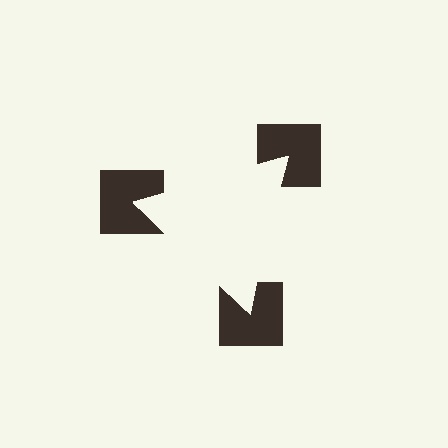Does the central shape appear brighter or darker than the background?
It typically appears slightly brighter than the background, even though no actual brightness change is drawn.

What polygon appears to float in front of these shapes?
An illusory triangle — its edges are inferred from the aligned wedge cuts in the notched squares, not physically drawn.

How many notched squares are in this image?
There are 3 — one at each vertex of the illusory triangle.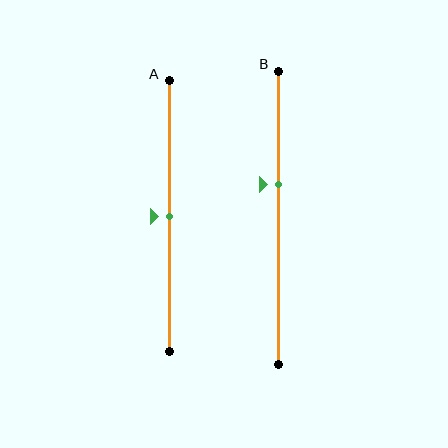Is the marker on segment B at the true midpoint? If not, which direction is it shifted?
No, the marker on segment B is shifted upward by about 11% of the segment length.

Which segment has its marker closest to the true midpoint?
Segment A has its marker closest to the true midpoint.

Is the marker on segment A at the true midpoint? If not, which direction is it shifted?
Yes, the marker on segment A is at the true midpoint.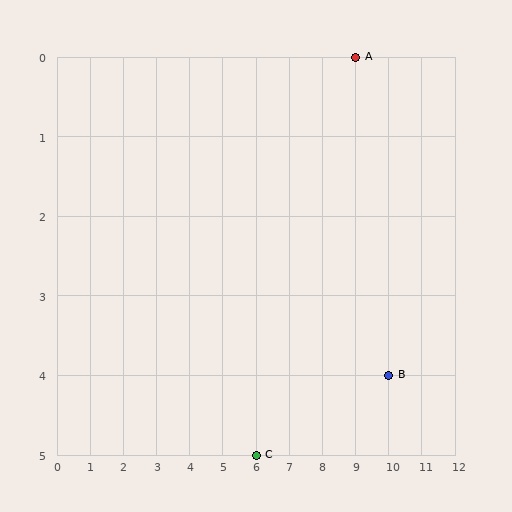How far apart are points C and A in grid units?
Points C and A are 3 columns and 5 rows apart (about 5.8 grid units diagonally).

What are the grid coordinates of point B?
Point B is at grid coordinates (10, 4).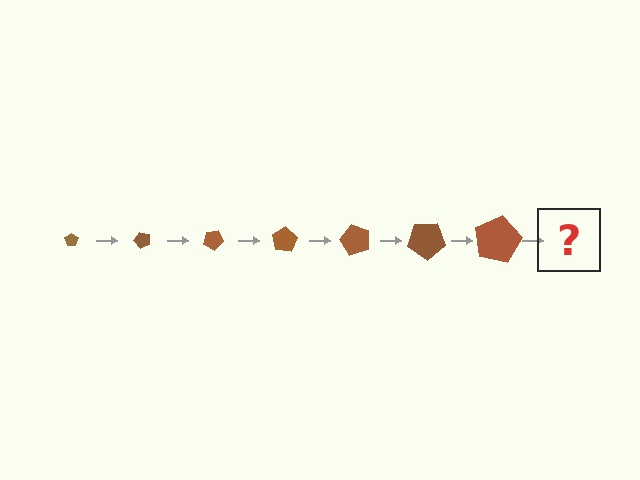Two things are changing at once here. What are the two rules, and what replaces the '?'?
The two rules are that the pentagon grows larger each step and it rotates 50 degrees each step. The '?' should be a pentagon, larger than the previous one and rotated 350 degrees from the start.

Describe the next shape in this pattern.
It should be a pentagon, larger than the previous one and rotated 350 degrees from the start.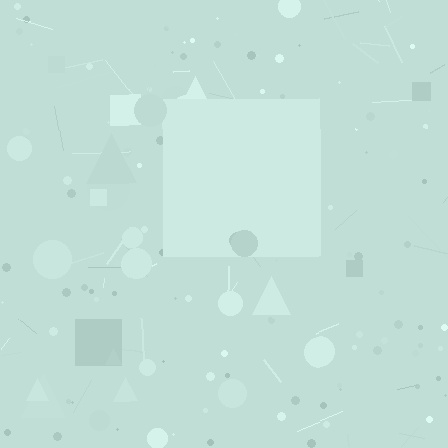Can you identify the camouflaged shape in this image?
The camouflaged shape is a square.